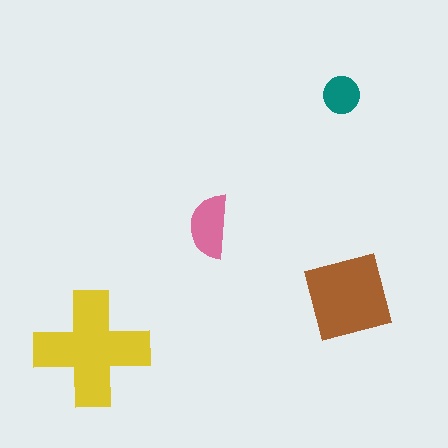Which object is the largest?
The yellow cross.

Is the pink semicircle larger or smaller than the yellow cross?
Smaller.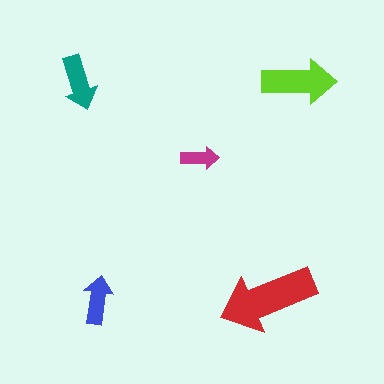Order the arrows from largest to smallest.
the red one, the lime one, the teal one, the blue one, the magenta one.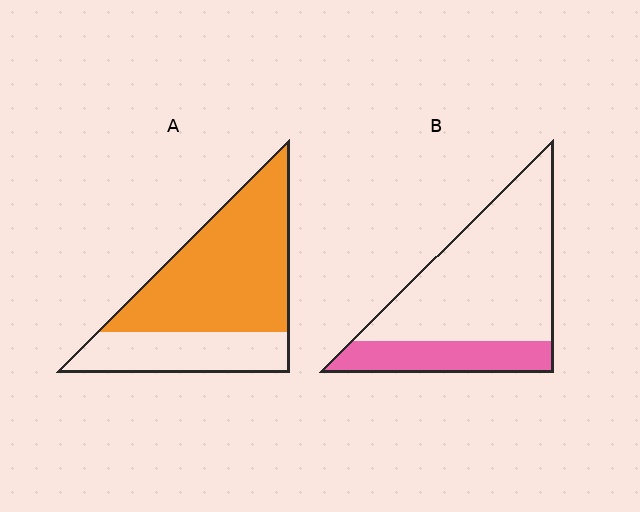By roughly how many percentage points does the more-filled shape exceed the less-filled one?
By roughly 45 percentage points (A over B).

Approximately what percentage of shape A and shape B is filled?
A is approximately 70% and B is approximately 25%.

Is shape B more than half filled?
No.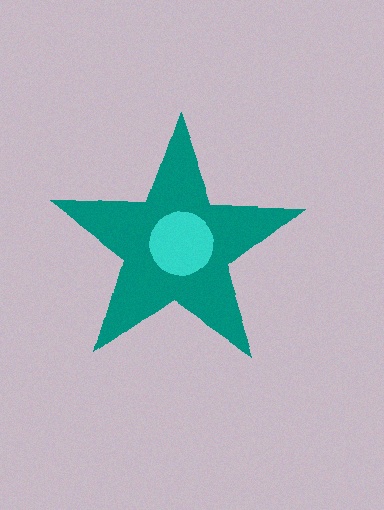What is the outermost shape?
The teal star.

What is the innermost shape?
The cyan circle.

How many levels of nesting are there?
2.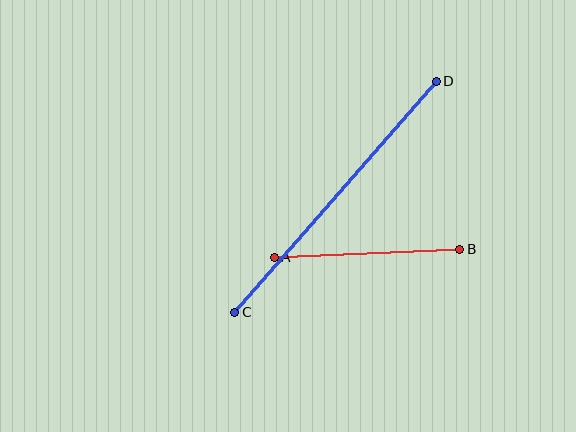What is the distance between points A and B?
The distance is approximately 185 pixels.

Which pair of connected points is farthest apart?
Points C and D are farthest apart.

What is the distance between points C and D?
The distance is approximately 307 pixels.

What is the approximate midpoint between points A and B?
The midpoint is at approximately (367, 253) pixels.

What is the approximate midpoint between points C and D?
The midpoint is at approximately (335, 197) pixels.